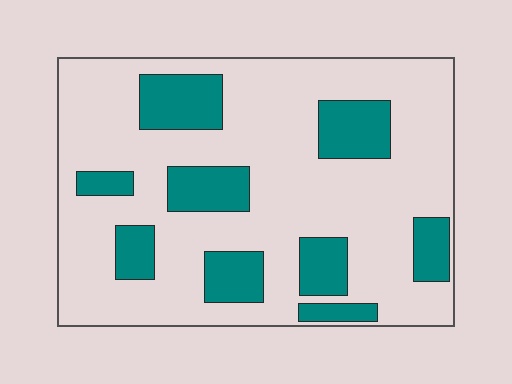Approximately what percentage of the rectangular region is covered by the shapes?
Approximately 25%.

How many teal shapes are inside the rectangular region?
9.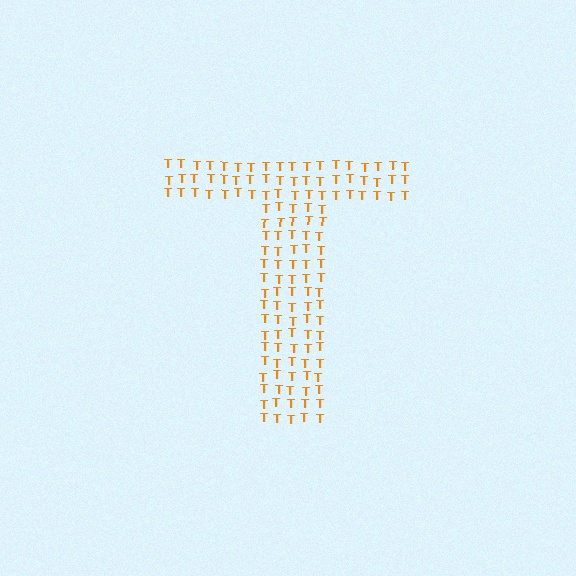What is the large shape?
The large shape is the letter T.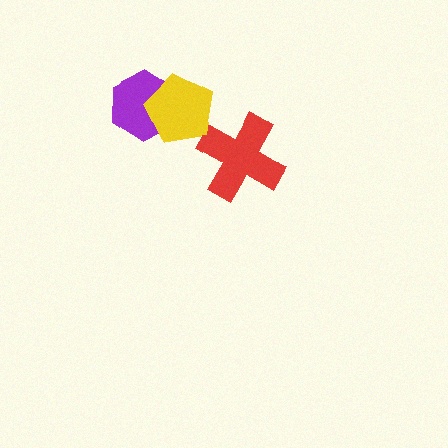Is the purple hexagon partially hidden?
Yes, it is partially covered by another shape.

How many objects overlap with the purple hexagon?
1 object overlaps with the purple hexagon.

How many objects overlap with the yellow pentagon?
1 object overlaps with the yellow pentagon.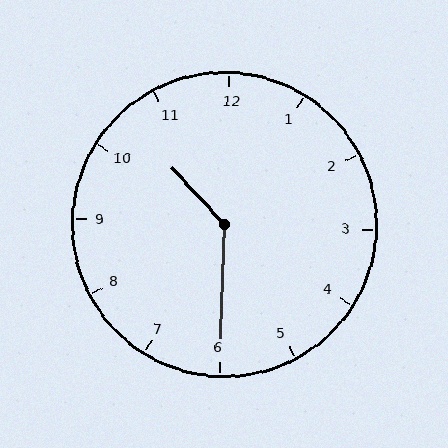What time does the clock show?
10:30.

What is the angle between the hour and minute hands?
Approximately 135 degrees.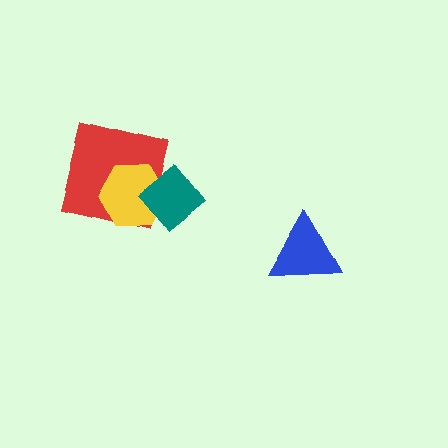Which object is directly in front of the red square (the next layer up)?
The yellow hexagon is directly in front of the red square.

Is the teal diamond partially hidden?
No, no other shape covers it.